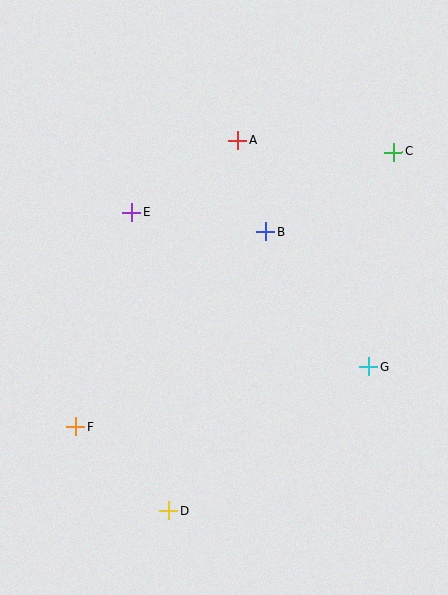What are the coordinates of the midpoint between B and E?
The midpoint between B and E is at (199, 222).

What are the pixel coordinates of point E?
Point E is at (131, 213).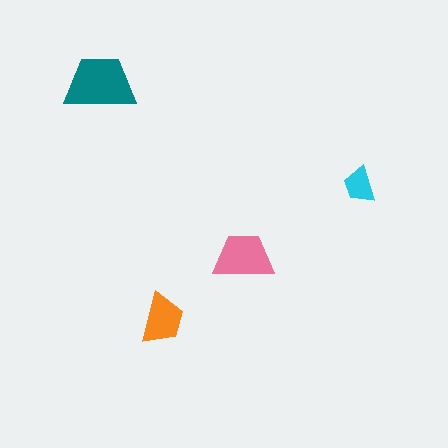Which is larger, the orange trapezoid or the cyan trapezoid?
The orange one.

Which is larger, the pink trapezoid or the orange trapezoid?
The pink one.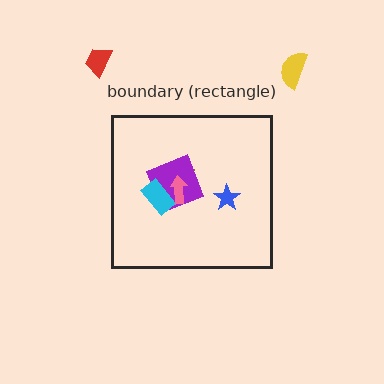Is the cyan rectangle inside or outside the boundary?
Inside.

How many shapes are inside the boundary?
5 inside, 2 outside.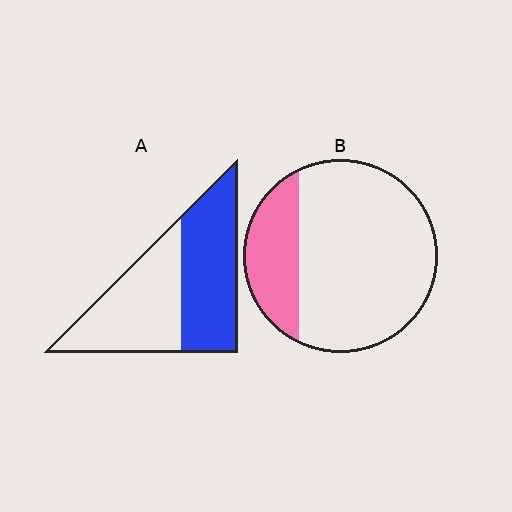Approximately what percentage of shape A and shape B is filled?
A is approximately 50% and B is approximately 25%.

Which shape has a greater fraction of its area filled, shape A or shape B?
Shape A.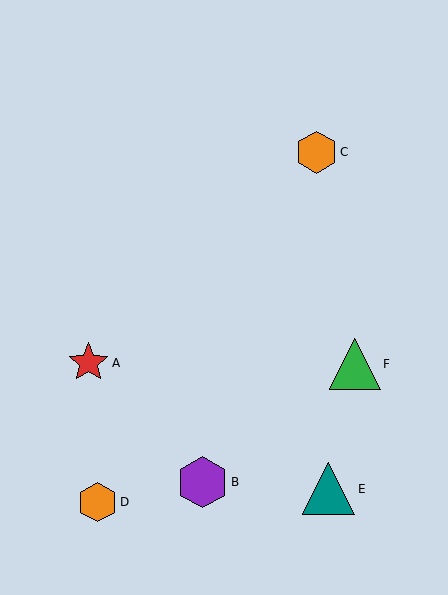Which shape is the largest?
The teal triangle (labeled E) is the largest.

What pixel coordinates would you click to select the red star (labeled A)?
Click at (89, 363) to select the red star A.